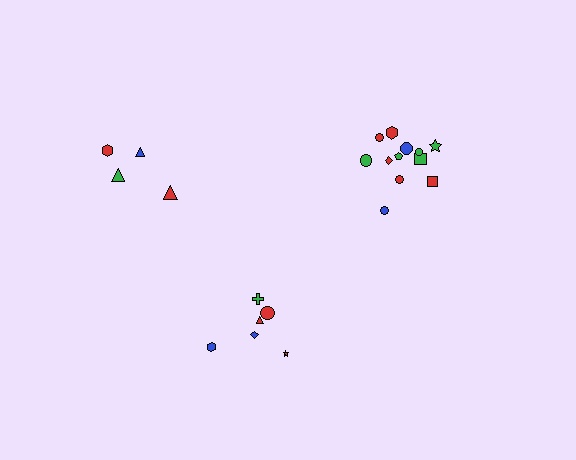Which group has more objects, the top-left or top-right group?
The top-right group.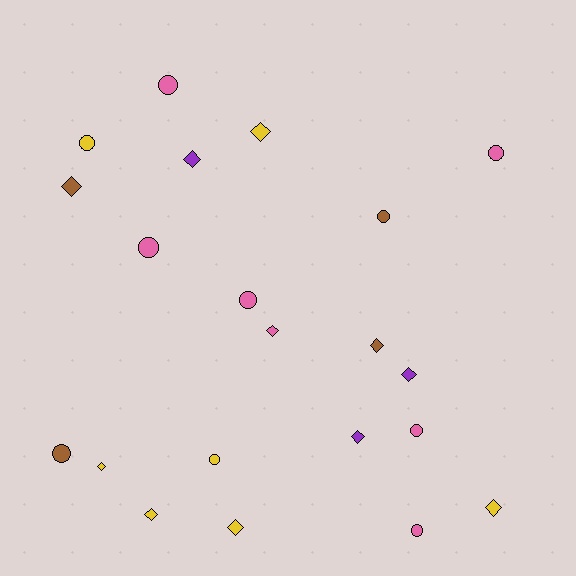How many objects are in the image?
There are 21 objects.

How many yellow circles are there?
There are 2 yellow circles.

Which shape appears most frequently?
Diamond, with 11 objects.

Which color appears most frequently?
Yellow, with 7 objects.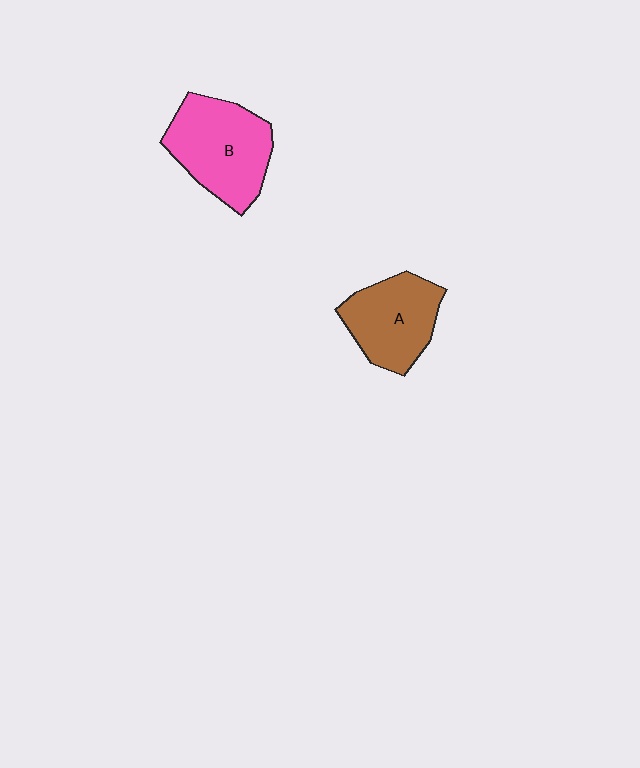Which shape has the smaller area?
Shape A (brown).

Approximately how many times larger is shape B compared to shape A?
Approximately 1.2 times.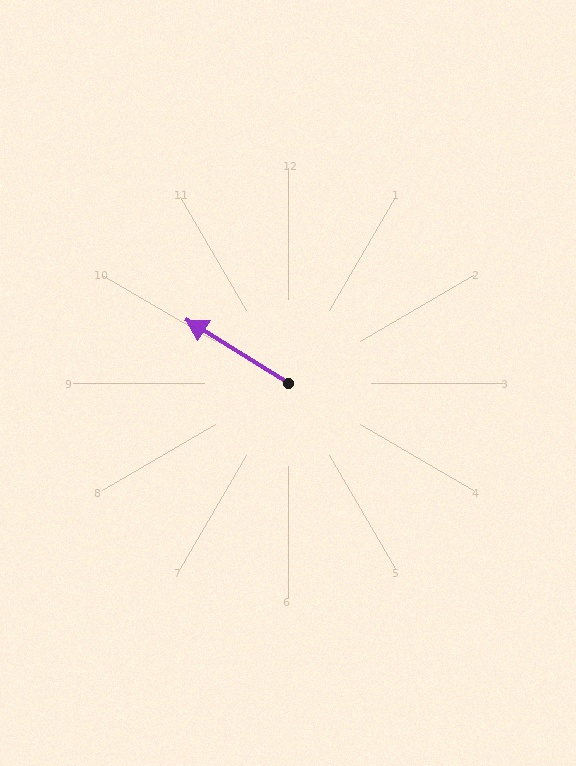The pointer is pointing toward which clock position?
Roughly 10 o'clock.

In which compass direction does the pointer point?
Northwest.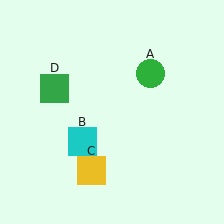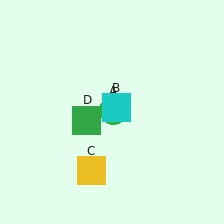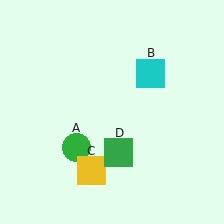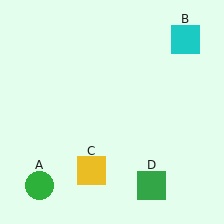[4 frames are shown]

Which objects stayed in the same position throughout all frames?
Yellow square (object C) remained stationary.